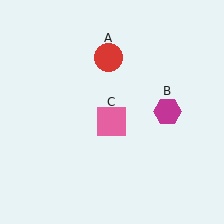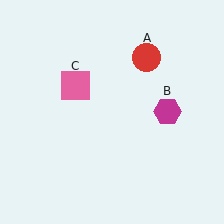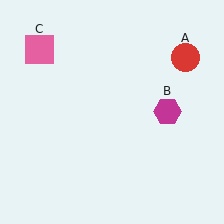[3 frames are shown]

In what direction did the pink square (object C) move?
The pink square (object C) moved up and to the left.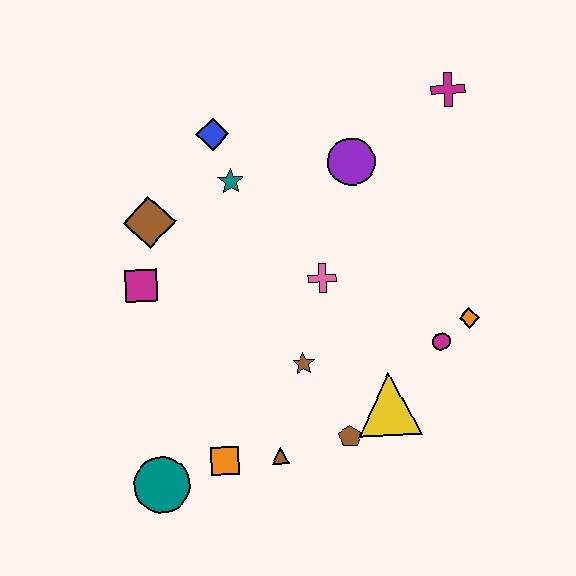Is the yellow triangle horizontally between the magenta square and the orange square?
No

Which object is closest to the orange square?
The brown triangle is closest to the orange square.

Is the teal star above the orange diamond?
Yes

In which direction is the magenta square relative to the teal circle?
The magenta square is above the teal circle.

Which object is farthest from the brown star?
The magenta cross is farthest from the brown star.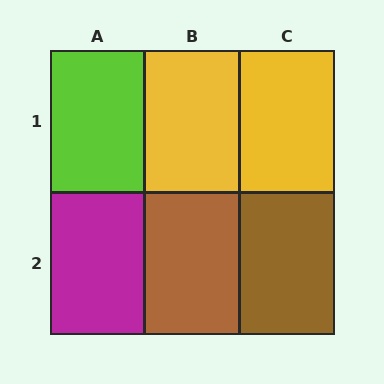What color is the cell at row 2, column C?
Brown.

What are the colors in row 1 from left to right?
Lime, yellow, yellow.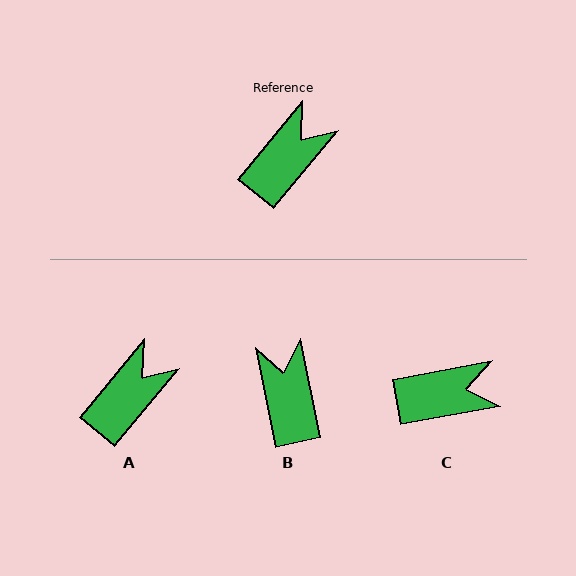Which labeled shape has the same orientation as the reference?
A.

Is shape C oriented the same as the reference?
No, it is off by about 40 degrees.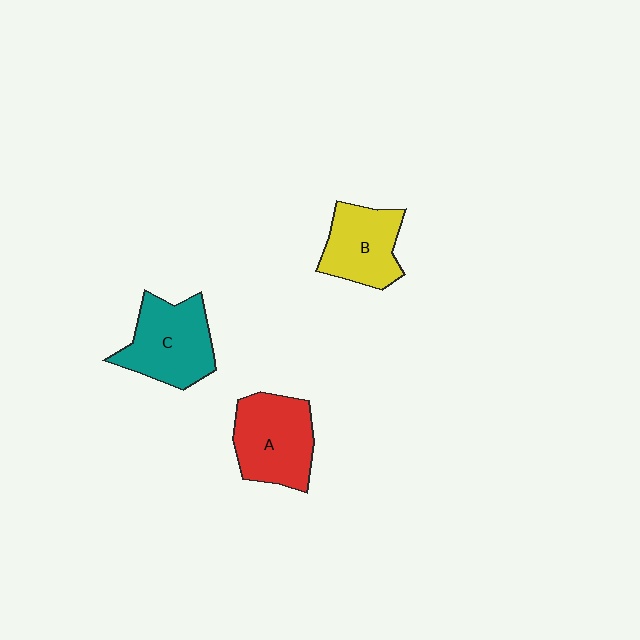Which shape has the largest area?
Shape C (teal).